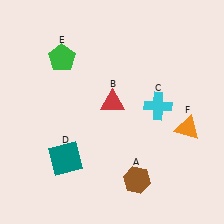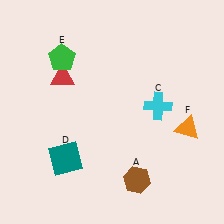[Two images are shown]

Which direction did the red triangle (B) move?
The red triangle (B) moved left.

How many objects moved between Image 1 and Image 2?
1 object moved between the two images.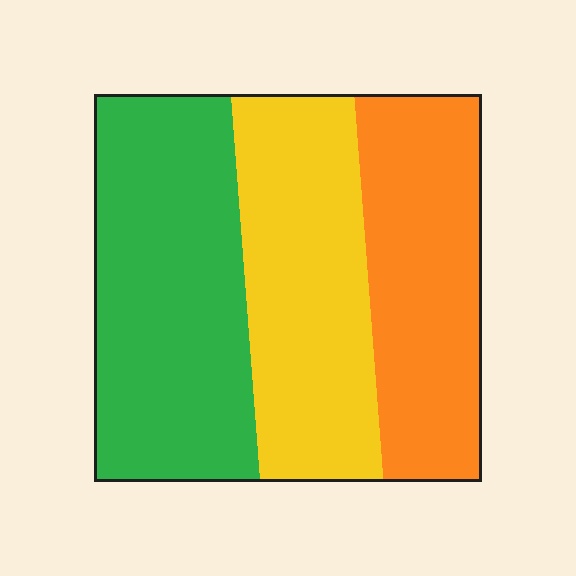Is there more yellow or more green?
Green.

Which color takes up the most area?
Green, at roughly 40%.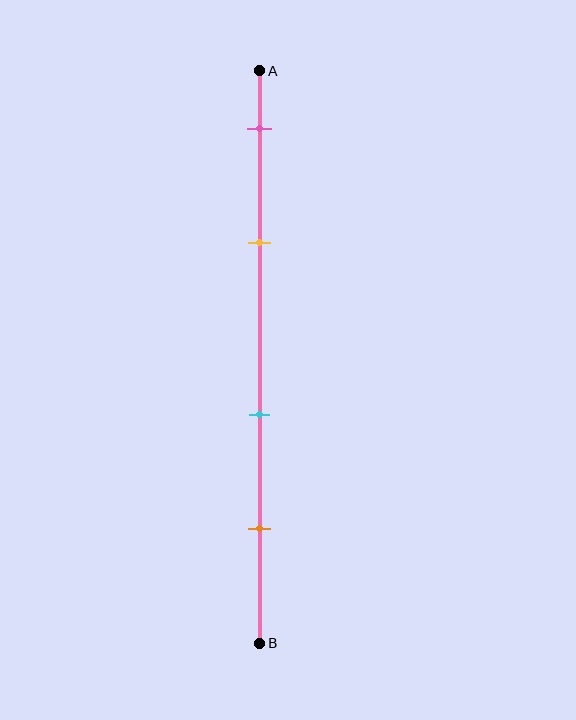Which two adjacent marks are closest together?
The pink and yellow marks are the closest adjacent pair.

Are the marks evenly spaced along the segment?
No, the marks are not evenly spaced.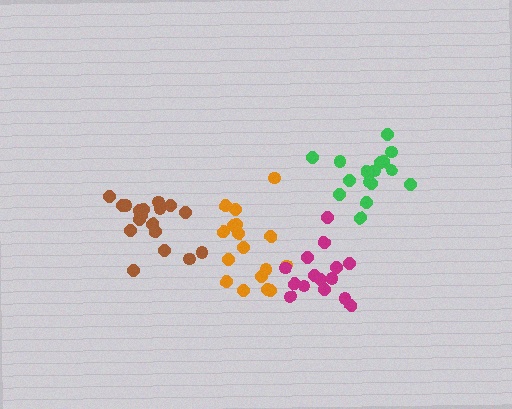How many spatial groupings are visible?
There are 4 spatial groupings.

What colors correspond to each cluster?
The clusters are colored: brown, green, orange, magenta.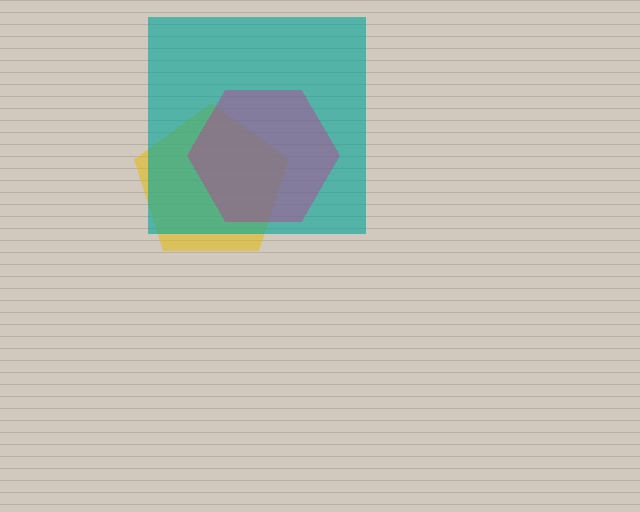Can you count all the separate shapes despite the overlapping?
Yes, there are 3 separate shapes.